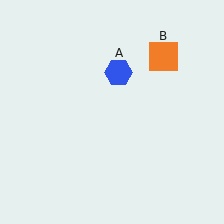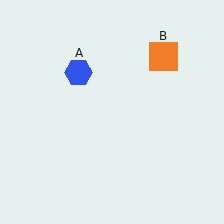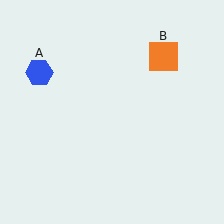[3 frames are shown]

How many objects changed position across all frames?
1 object changed position: blue hexagon (object A).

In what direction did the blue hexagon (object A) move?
The blue hexagon (object A) moved left.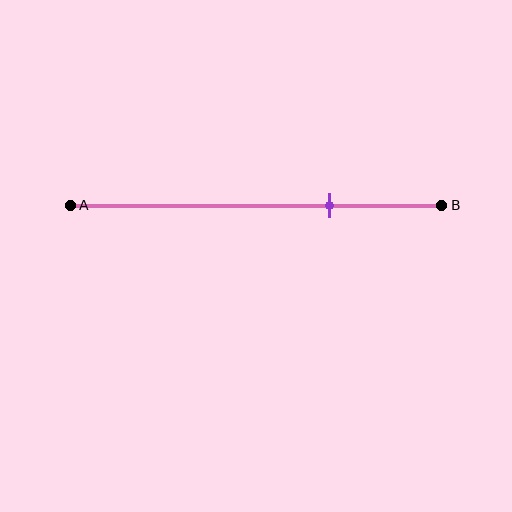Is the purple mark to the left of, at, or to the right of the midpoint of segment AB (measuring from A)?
The purple mark is to the right of the midpoint of segment AB.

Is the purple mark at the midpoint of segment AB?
No, the mark is at about 70% from A, not at the 50% midpoint.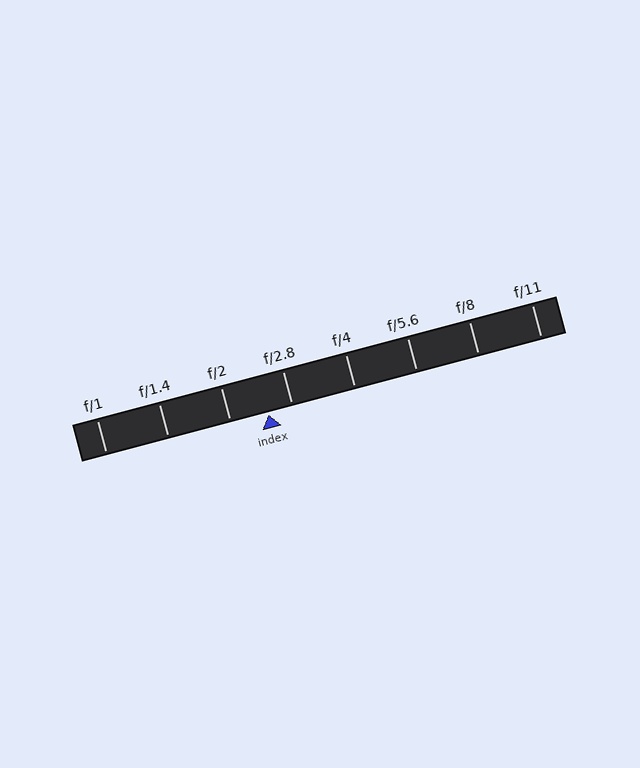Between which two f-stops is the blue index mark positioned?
The index mark is between f/2 and f/2.8.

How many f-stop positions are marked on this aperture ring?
There are 8 f-stop positions marked.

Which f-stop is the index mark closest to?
The index mark is closest to f/2.8.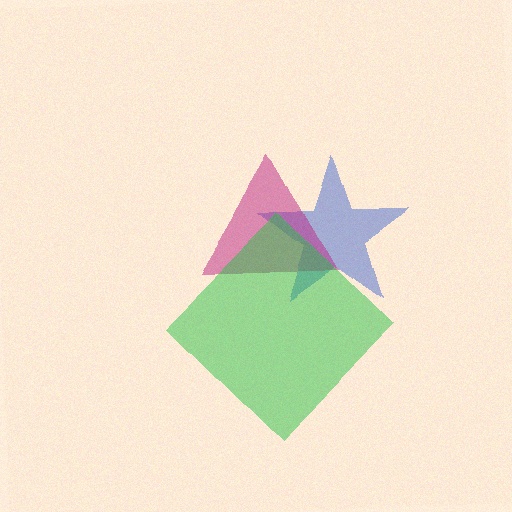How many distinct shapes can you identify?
There are 3 distinct shapes: a blue star, a magenta triangle, a green diamond.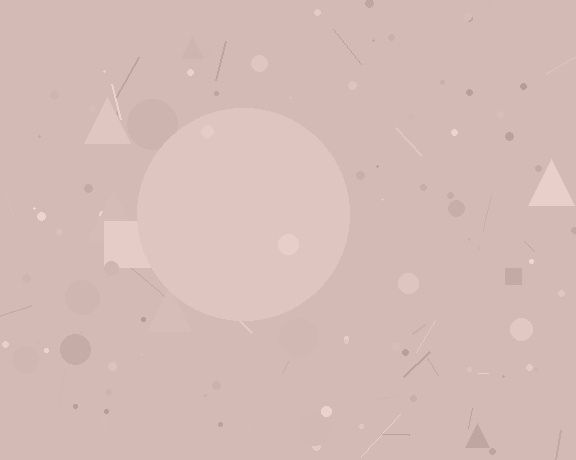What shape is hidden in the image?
A circle is hidden in the image.